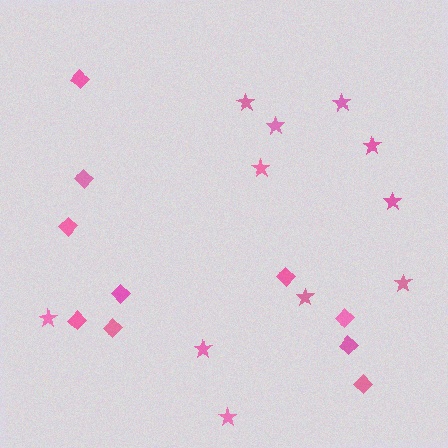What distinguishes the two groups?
There are 2 groups: one group of diamonds (10) and one group of stars (11).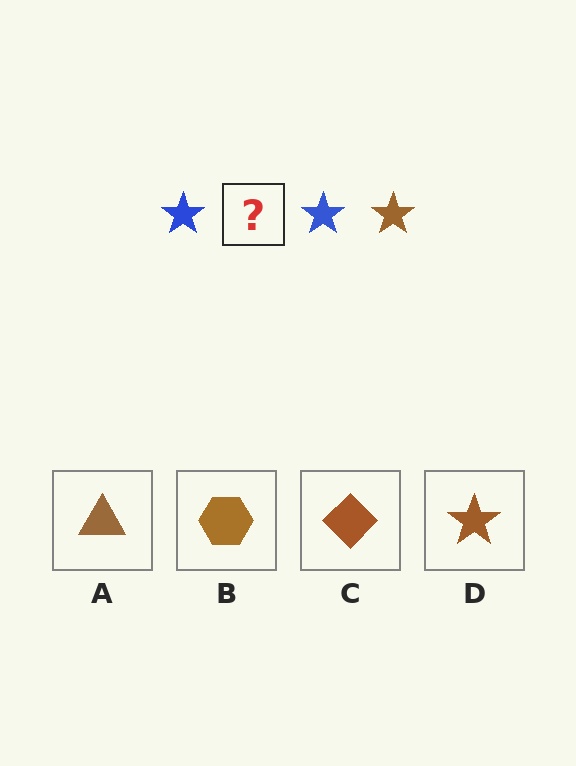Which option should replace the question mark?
Option D.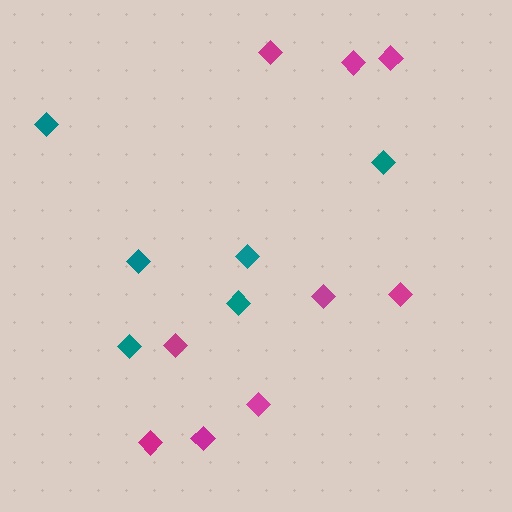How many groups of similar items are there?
There are 2 groups: one group of magenta diamonds (9) and one group of teal diamonds (6).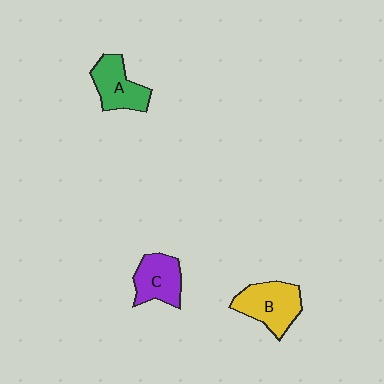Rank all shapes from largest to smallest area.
From largest to smallest: B (yellow), A (green), C (purple).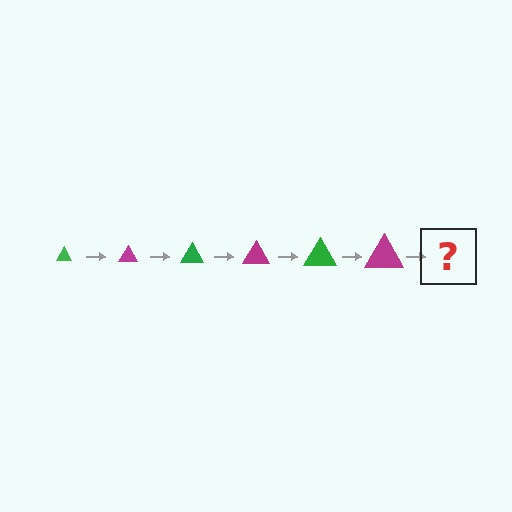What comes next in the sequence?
The next element should be a green triangle, larger than the previous one.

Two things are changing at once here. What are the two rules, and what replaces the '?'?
The two rules are that the triangle grows larger each step and the color cycles through green and magenta. The '?' should be a green triangle, larger than the previous one.